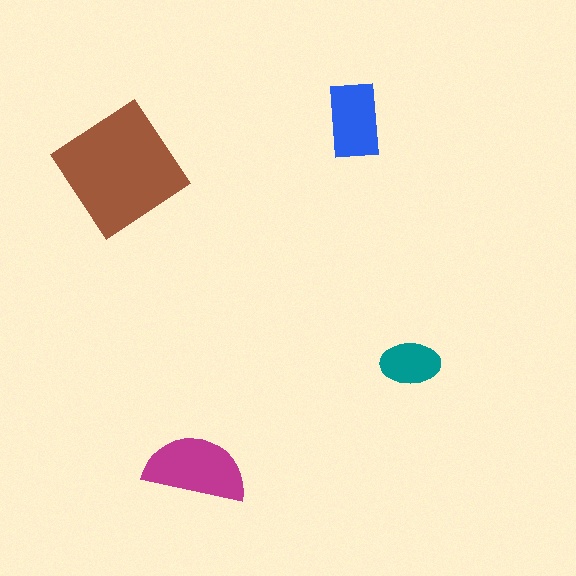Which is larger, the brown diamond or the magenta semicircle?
The brown diamond.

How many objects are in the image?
There are 4 objects in the image.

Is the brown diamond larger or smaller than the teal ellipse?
Larger.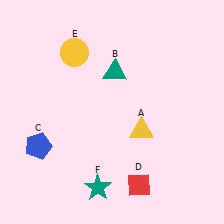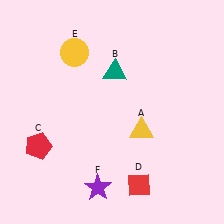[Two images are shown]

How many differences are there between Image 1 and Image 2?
There are 2 differences between the two images.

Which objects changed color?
C changed from blue to red. F changed from teal to purple.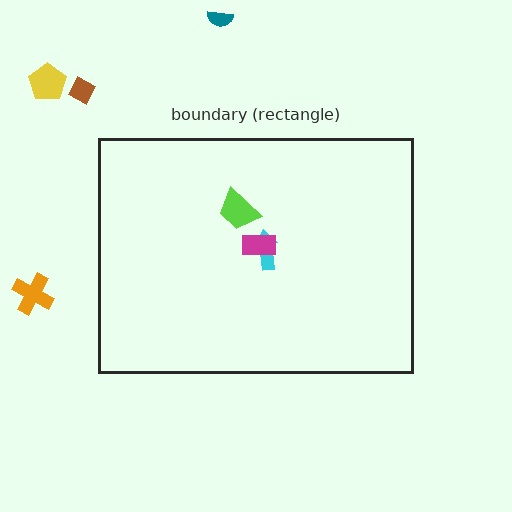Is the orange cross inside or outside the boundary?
Outside.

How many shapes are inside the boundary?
3 inside, 4 outside.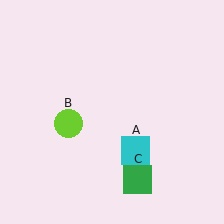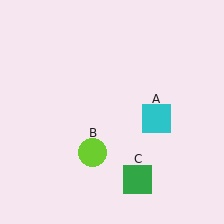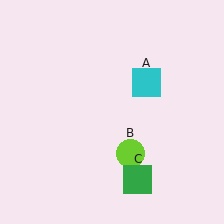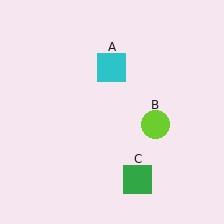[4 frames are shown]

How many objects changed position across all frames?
2 objects changed position: cyan square (object A), lime circle (object B).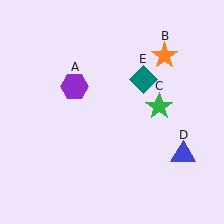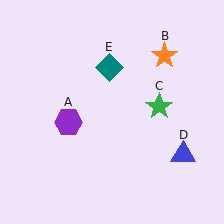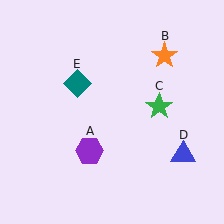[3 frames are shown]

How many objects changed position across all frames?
2 objects changed position: purple hexagon (object A), teal diamond (object E).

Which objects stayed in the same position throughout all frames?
Orange star (object B) and green star (object C) and blue triangle (object D) remained stationary.